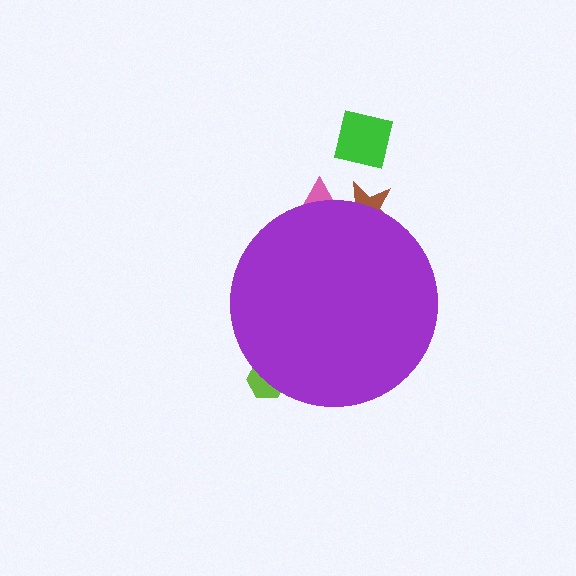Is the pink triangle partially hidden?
Yes, the pink triangle is partially hidden behind the purple circle.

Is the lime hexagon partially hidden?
Yes, the lime hexagon is partially hidden behind the purple circle.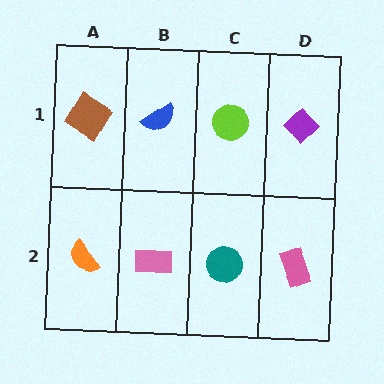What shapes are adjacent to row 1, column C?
A teal circle (row 2, column C), a blue semicircle (row 1, column B), a purple diamond (row 1, column D).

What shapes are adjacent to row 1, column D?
A pink rectangle (row 2, column D), a lime circle (row 1, column C).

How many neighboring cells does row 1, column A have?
2.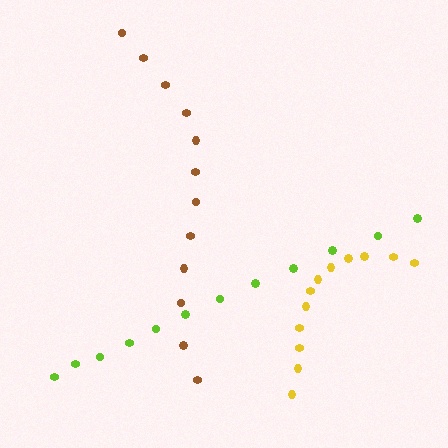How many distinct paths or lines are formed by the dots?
There are 3 distinct paths.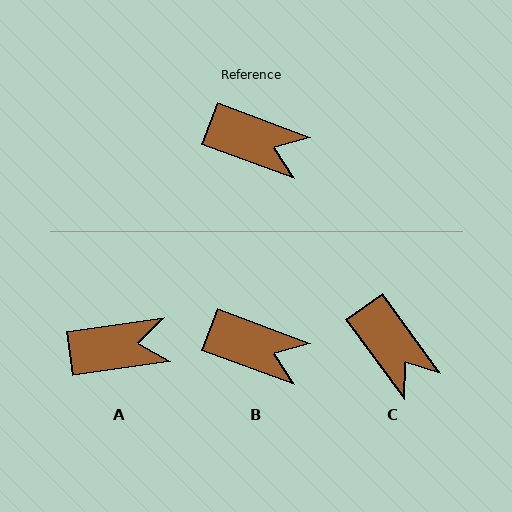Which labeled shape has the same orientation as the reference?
B.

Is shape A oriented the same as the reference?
No, it is off by about 28 degrees.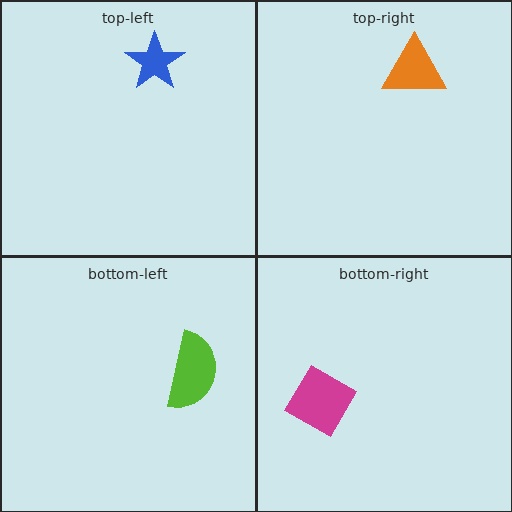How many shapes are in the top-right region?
1.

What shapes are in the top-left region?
The blue star.